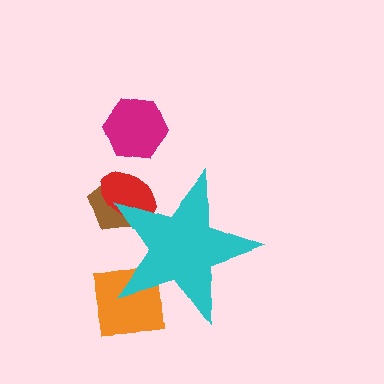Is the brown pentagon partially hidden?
Yes, the brown pentagon is partially hidden behind the cyan star.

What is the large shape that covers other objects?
A cyan star.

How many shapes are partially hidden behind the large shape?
3 shapes are partially hidden.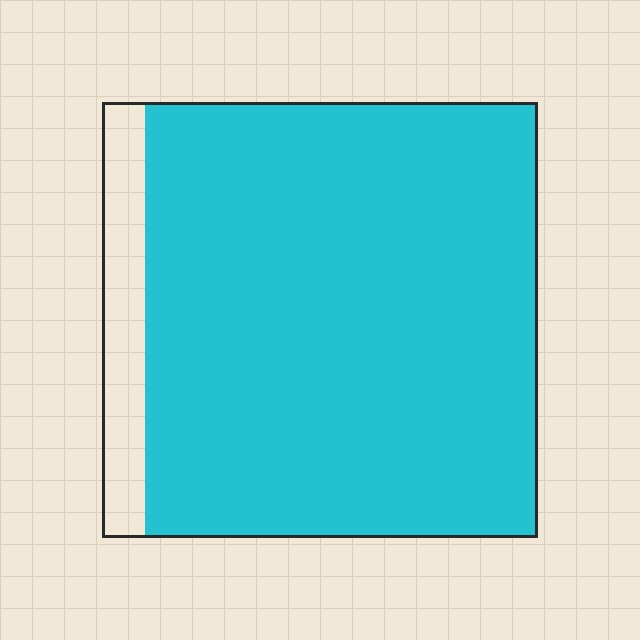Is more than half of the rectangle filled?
Yes.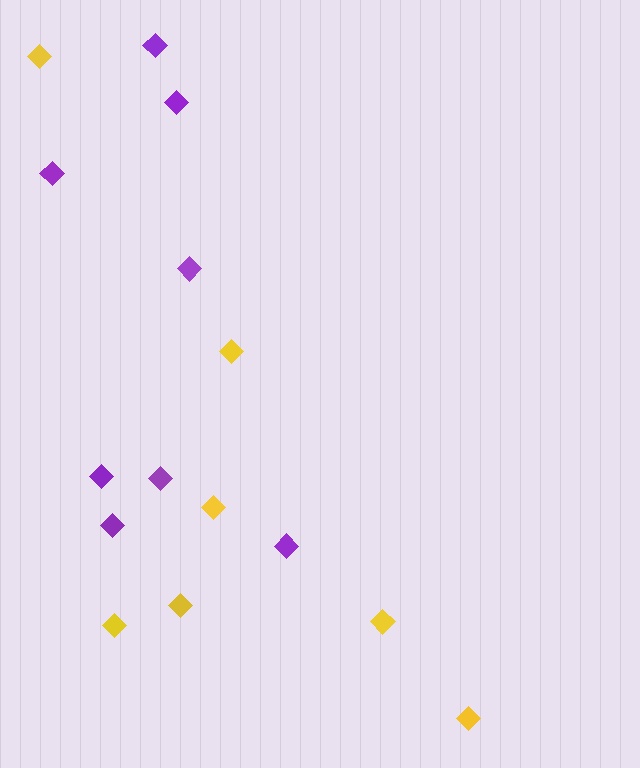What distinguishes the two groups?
There are 2 groups: one group of yellow diamonds (7) and one group of purple diamonds (8).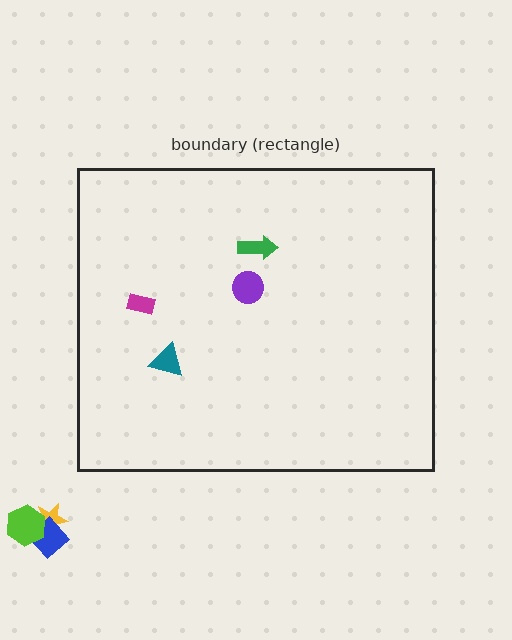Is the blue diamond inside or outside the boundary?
Outside.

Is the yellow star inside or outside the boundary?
Outside.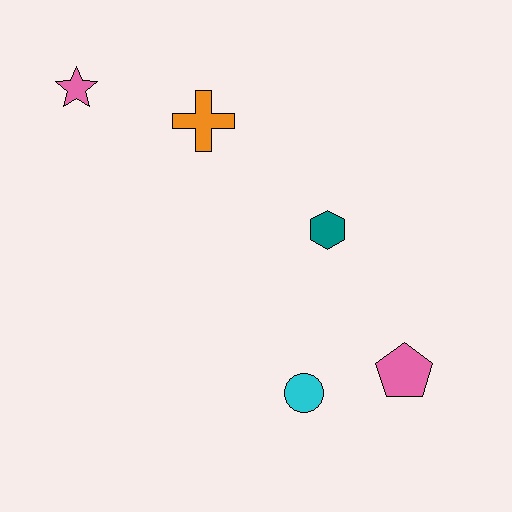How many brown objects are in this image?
There are no brown objects.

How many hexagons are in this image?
There is 1 hexagon.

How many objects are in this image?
There are 5 objects.